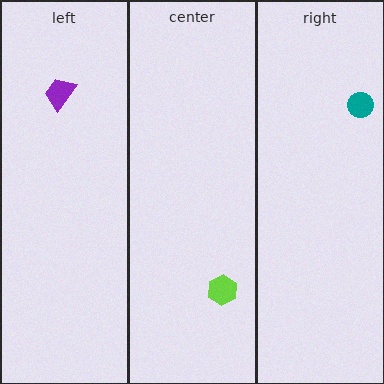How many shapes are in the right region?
1.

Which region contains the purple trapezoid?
The left region.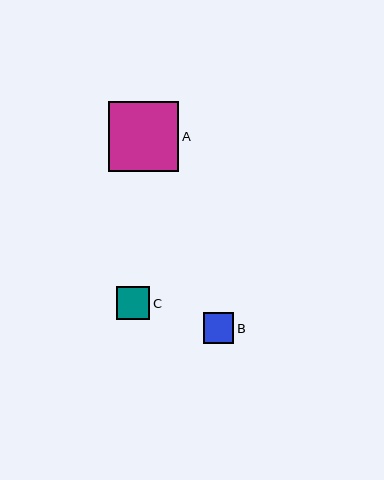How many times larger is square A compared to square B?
Square A is approximately 2.3 times the size of square B.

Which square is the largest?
Square A is the largest with a size of approximately 70 pixels.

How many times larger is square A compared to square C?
Square A is approximately 2.1 times the size of square C.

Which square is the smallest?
Square B is the smallest with a size of approximately 30 pixels.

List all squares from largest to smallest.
From largest to smallest: A, C, B.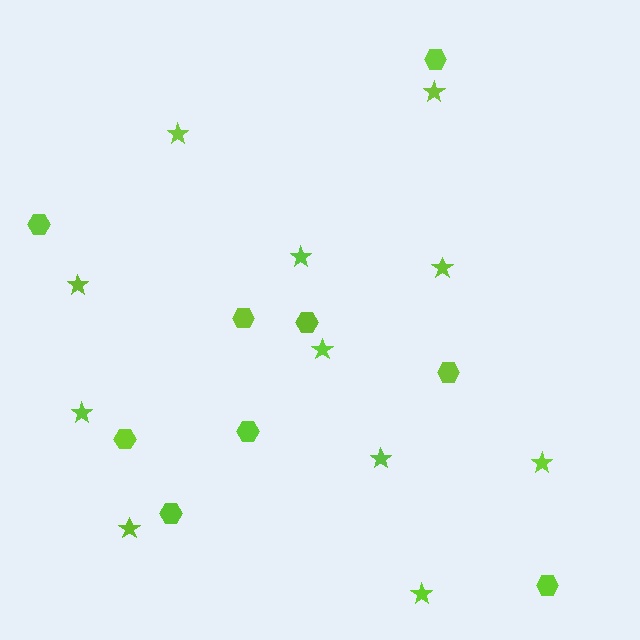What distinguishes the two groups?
There are 2 groups: one group of stars (11) and one group of hexagons (9).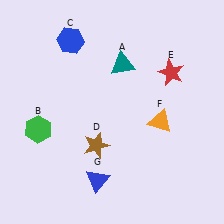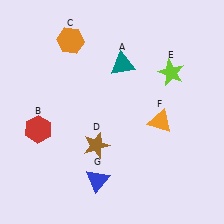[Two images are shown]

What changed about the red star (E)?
In Image 1, E is red. In Image 2, it changed to lime.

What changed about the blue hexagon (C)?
In Image 1, C is blue. In Image 2, it changed to orange.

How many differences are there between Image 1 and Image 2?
There are 3 differences between the two images.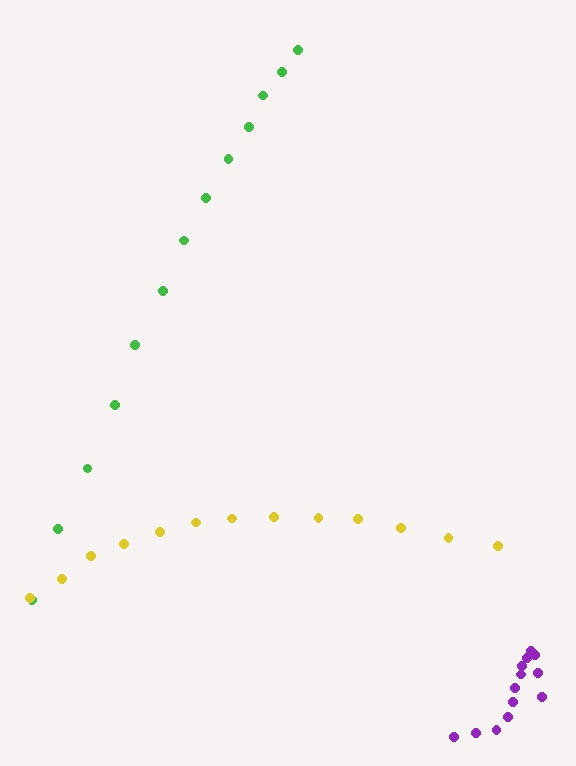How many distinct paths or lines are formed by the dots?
There are 3 distinct paths.